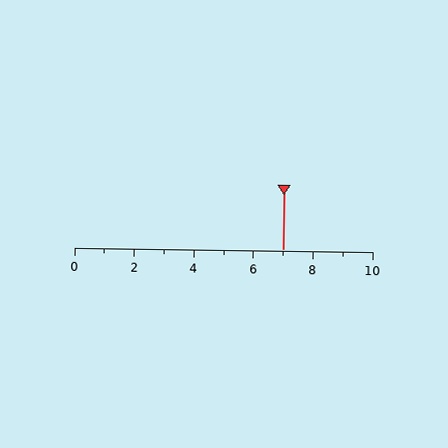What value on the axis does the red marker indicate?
The marker indicates approximately 7.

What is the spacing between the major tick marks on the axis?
The major ticks are spaced 2 apart.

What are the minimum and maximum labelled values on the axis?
The axis runs from 0 to 10.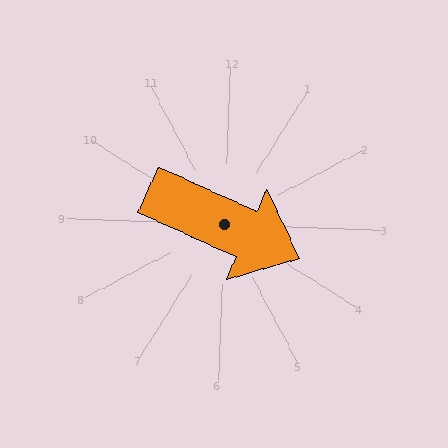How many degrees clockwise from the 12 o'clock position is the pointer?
Approximately 112 degrees.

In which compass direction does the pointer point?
East.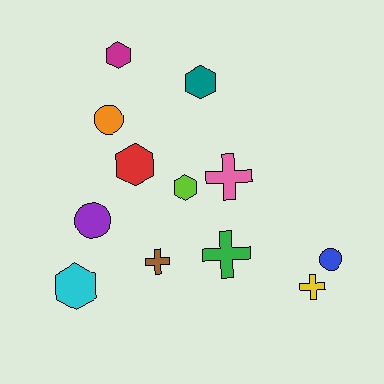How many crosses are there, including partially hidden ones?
There are 4 crosses.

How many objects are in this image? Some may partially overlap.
There are 12 objects.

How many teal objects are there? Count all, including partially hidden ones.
There is 1 teal object.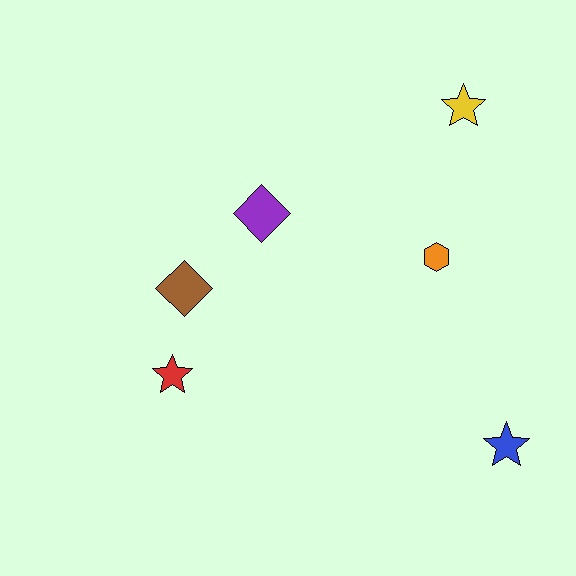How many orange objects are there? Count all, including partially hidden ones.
There is 1 orange object.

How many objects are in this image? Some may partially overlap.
There are 6 objects.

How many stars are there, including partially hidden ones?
There are 3 stars.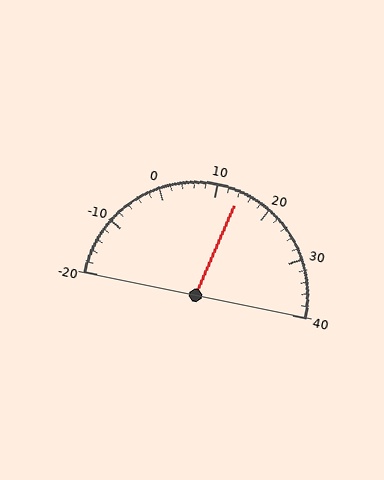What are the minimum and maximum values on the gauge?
The gauge ranges from -20 to 40.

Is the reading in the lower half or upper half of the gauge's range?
The reading is in the upper half of the range (-20 to 40).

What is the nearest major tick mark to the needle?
The nearest major tick mark is 10.